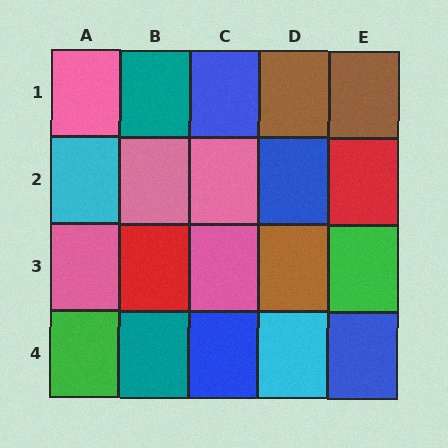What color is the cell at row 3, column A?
Pink.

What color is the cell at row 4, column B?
Teal.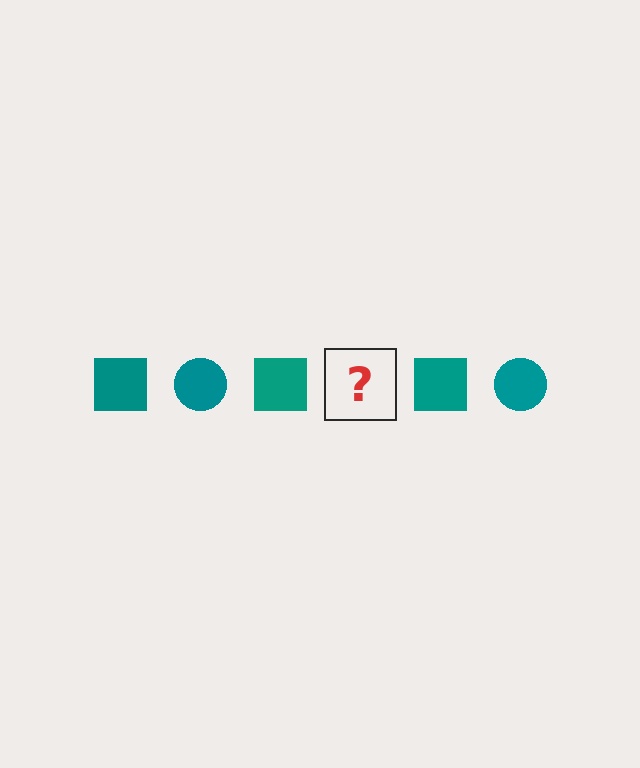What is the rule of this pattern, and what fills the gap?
The rule is that the pattern cycles through square, circle shapes in teal. The gap should be filled with a teal circle.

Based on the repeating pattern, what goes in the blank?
The blank should be a teal circle.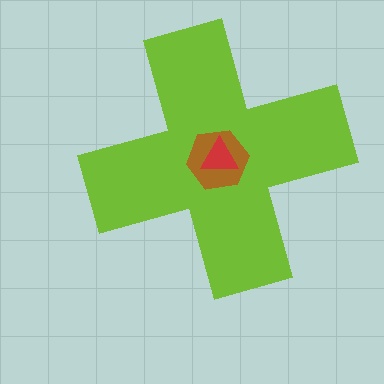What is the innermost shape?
The red triangle.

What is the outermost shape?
The lime cross.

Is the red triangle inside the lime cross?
Yes.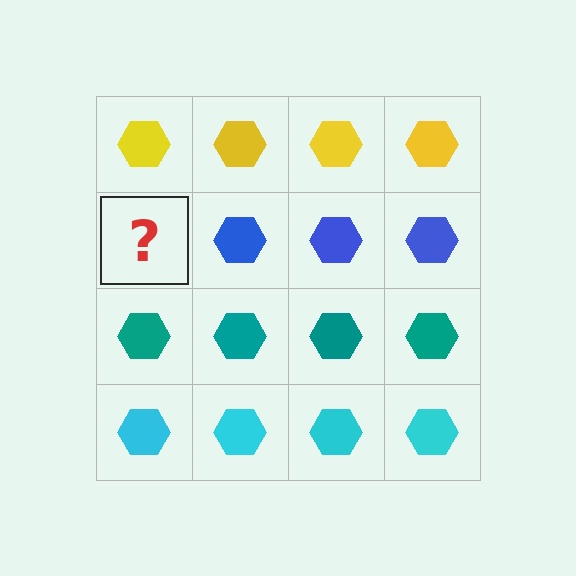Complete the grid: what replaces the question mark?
The question mark should be replaced with a blue hexagon.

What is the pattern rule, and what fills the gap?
The rule is that each row has a consistent color. The gap should be filled with a blue hexagon.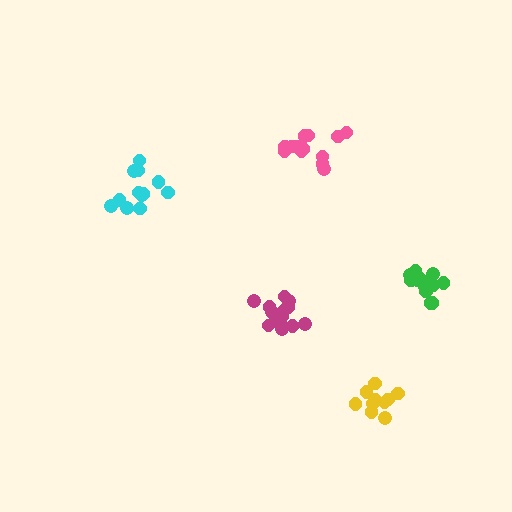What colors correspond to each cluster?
The clusters are colored: cyan, pink, magenta, green, yellow.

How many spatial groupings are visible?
There are 5 spatial groupings.